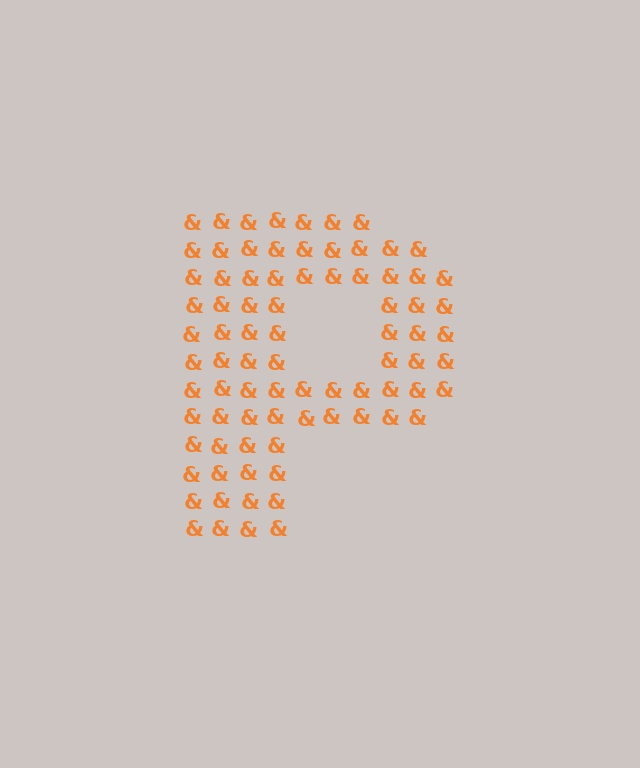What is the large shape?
The large shape is the letter P.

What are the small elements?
The small elements are ampersands.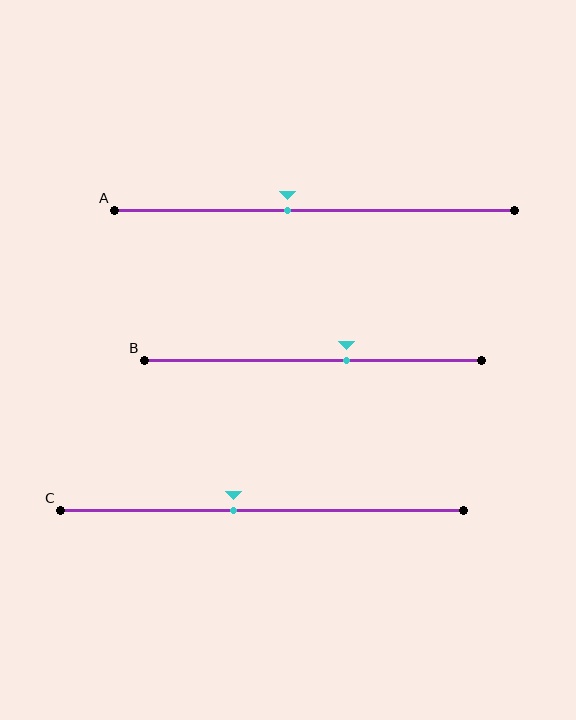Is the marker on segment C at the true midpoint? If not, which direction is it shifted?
No, the marker on segment C is shifted to the left by about 7% of the segment length.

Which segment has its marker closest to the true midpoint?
Segment A has its marker closest to the true midpoint.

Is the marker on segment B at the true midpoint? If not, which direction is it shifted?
No, the marker on segment B is shifted to the right by about 10% of the segment length.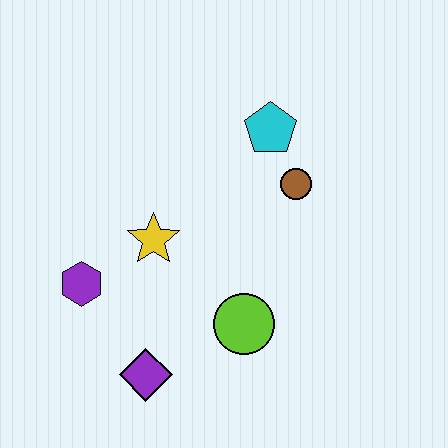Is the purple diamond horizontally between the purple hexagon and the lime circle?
Yes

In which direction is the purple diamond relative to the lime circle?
The purple diamond is to the left of the lime circle.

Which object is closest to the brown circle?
The cyan pentagon is closest to the brown circle.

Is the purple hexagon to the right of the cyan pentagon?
No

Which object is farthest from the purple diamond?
The cyan pentagon is farthest from the purple diamond.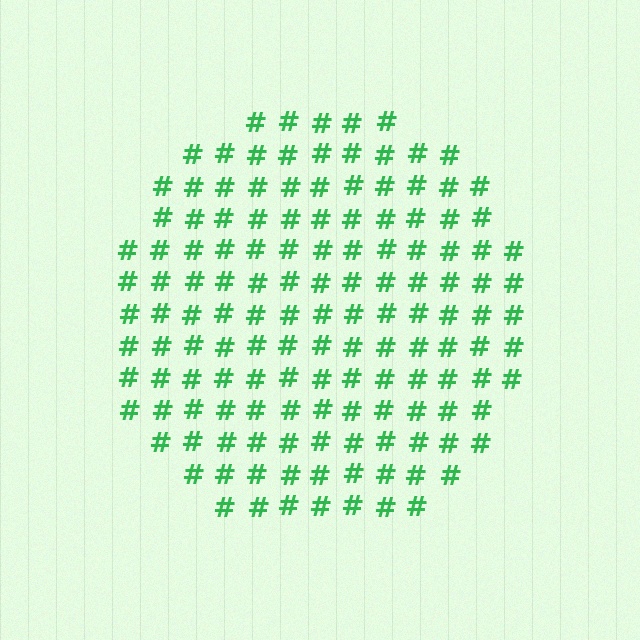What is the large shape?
The large shape is a circle.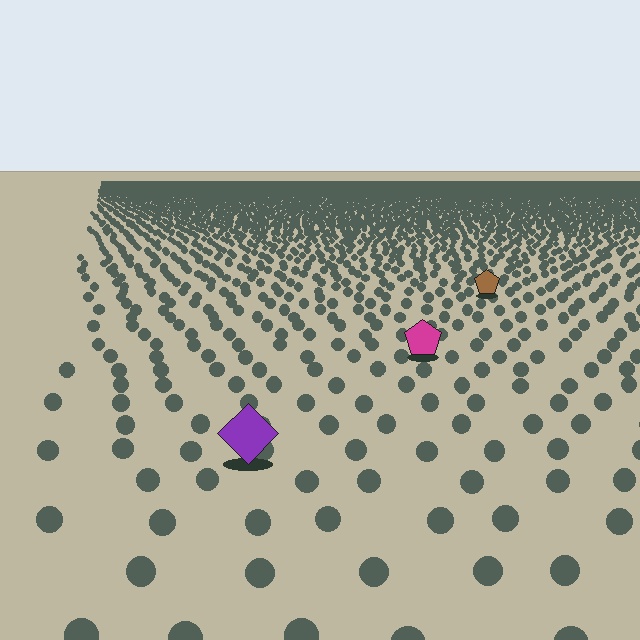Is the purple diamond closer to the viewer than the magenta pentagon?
Yes. The purple diamond is closer — you can tell from the texture gradient: the ground texture is coarser near it.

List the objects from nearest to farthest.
From nearest to farthest: the purple diamond, the magenta pentagon, the brown pentagon.